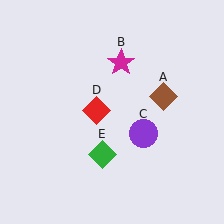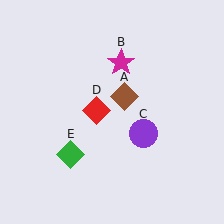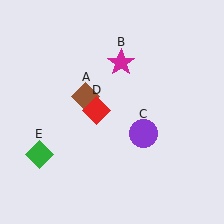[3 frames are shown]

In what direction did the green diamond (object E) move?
The green diamond (object E) moved left.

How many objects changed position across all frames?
2 objects changed position: brown diamond (object A), green diamond (object E).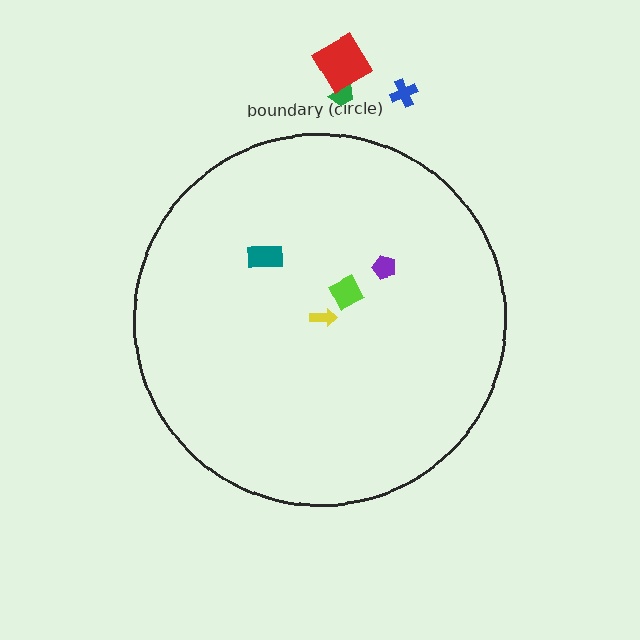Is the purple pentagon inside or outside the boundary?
Inside.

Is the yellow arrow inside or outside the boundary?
Inside.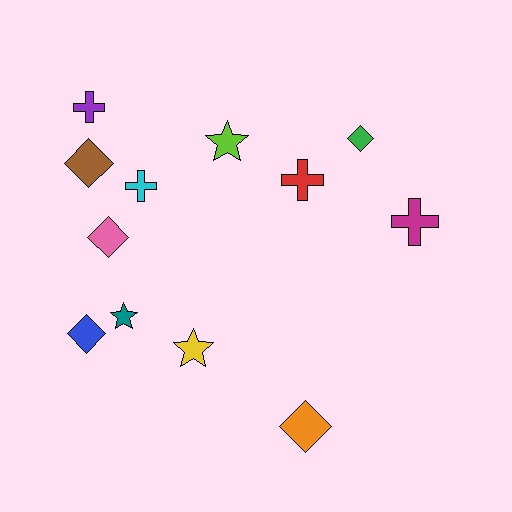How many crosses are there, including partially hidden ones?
There are 4 crosses.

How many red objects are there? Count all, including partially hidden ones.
There is 1 red object.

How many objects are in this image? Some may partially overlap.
There are 12 objects.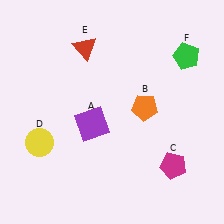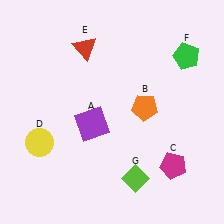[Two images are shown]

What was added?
A lime diamond (G) was added in Image 2.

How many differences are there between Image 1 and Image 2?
There is 1 difference between the two images.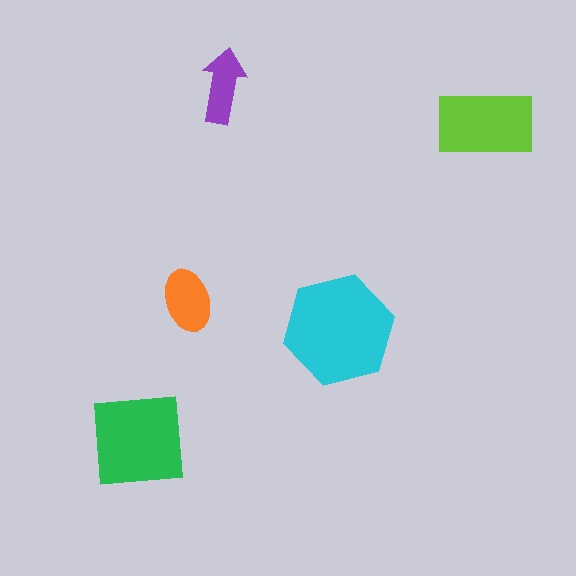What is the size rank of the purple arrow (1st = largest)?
5th.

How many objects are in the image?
There are 5 objects in the image.